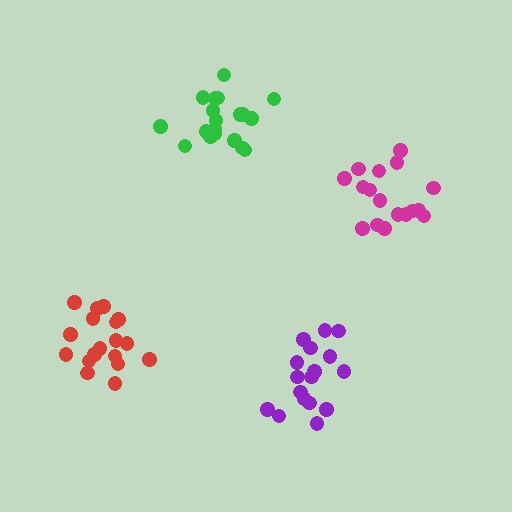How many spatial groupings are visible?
There are 4 spatial groupings.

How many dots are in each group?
Group 1: 17 dots, Group 2: 19 dots, Group 3: 18 dots, Group 4: 17 dots (71 total).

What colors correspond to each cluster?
The clusters are colored: magenta, green, red, purple.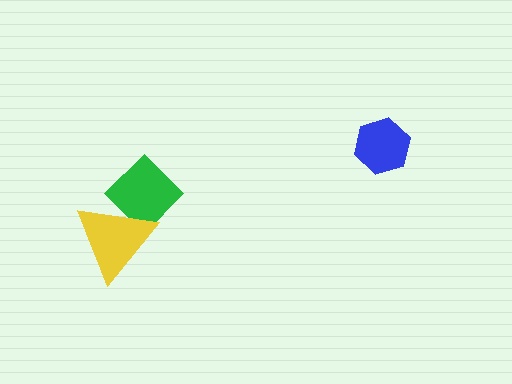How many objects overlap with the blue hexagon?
0 objects overlap with the blue hexagon.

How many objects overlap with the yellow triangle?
1 object overlaps with the yellow triangle.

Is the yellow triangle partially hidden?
No, no other shape covers it.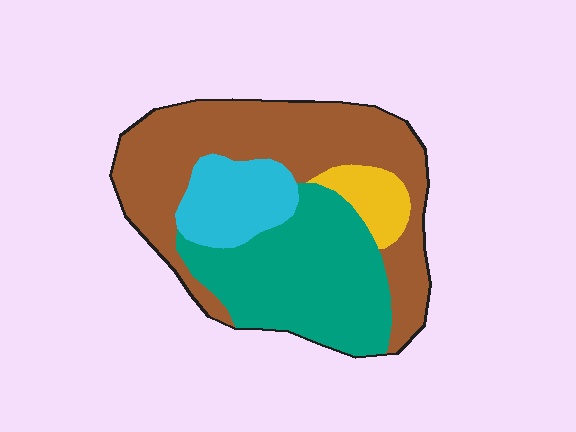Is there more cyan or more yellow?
Cyan.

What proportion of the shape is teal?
Teal takes up about one third (1/3) of the shape.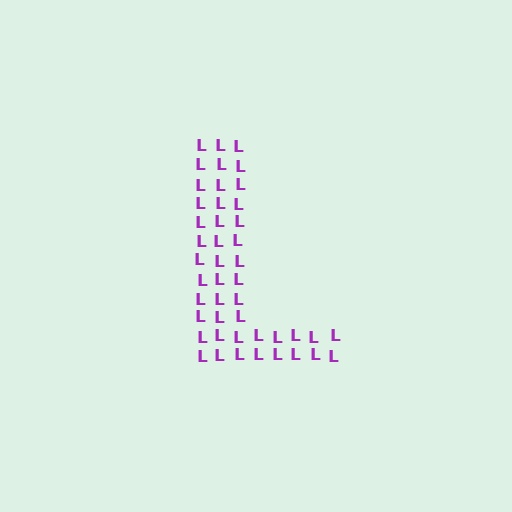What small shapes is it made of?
It is made of small letter L's.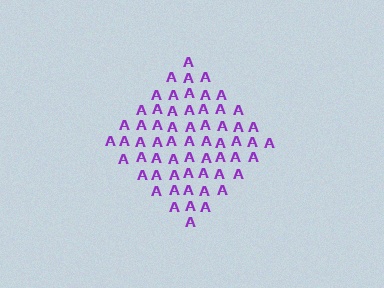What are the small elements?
The small elements are letter A's.